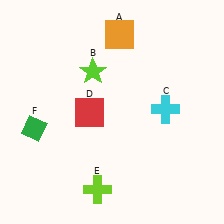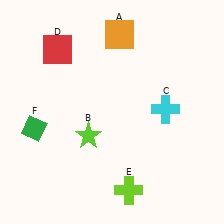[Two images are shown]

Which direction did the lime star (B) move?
The lime star (B) moved down.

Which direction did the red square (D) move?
The red square (D) moved up.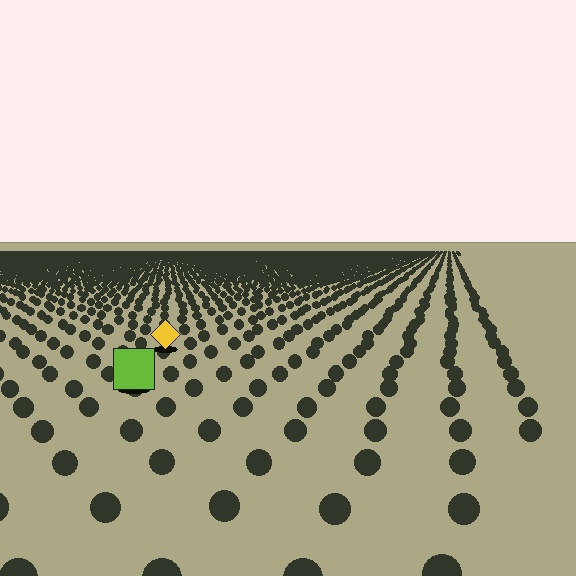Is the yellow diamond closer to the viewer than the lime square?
No. The lime square is closer — you can tell from the texture gradient: the ground texture is coarser near it.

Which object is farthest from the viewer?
The yellow diamond is farthest from the viewer. It appears smaller and the ground texture around it is denser.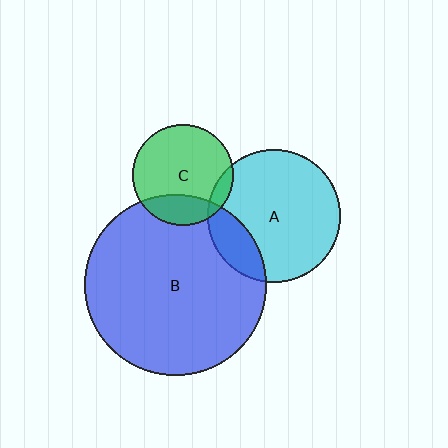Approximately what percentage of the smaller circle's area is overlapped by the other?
Approximately 10%.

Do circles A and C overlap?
Yes.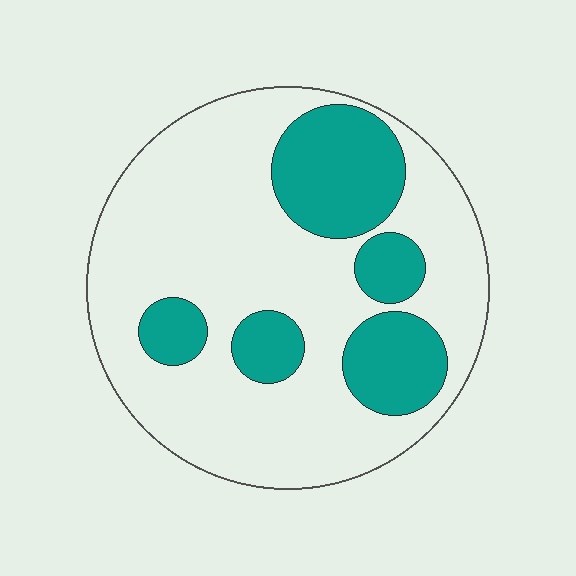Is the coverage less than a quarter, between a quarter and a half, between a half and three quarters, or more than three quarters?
Between a quarter and a half.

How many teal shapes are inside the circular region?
5.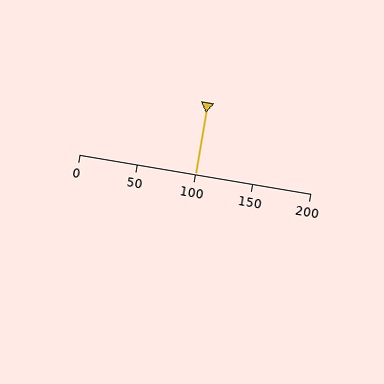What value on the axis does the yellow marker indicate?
The marker indicates approximately 100.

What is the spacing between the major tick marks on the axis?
The major ticks are spaced 50 apart.